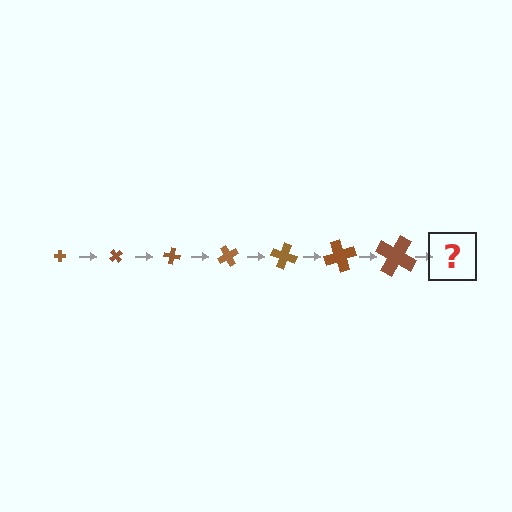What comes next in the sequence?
The next element should be a cross, larger than the previous one and rotated 350 degrees from the start.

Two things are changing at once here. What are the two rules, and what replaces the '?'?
The two rules are that the cross grows larger each step and it rotates 50 degrees each step. The '?' should be a cross, larger than the previous one and rotated 350 degrees from the start.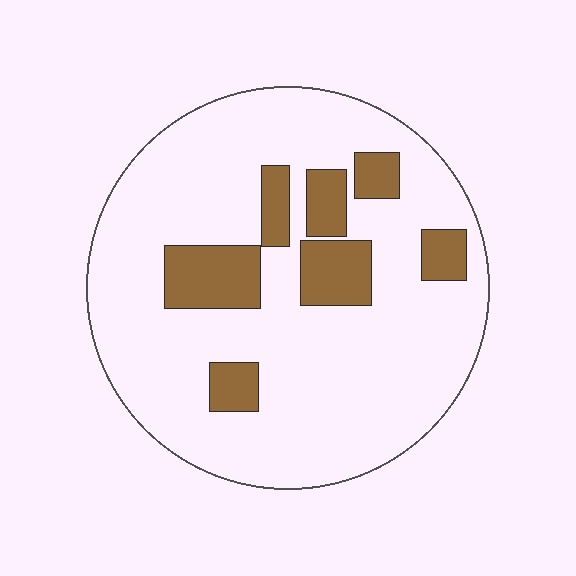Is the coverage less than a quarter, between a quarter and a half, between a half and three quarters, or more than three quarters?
Less than a quarter.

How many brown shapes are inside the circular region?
7.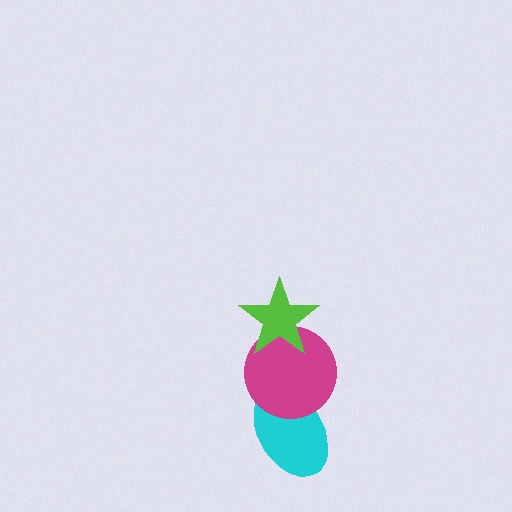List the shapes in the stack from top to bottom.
From top to bottom: the lime star, the magenta circle, the cyan ellipse.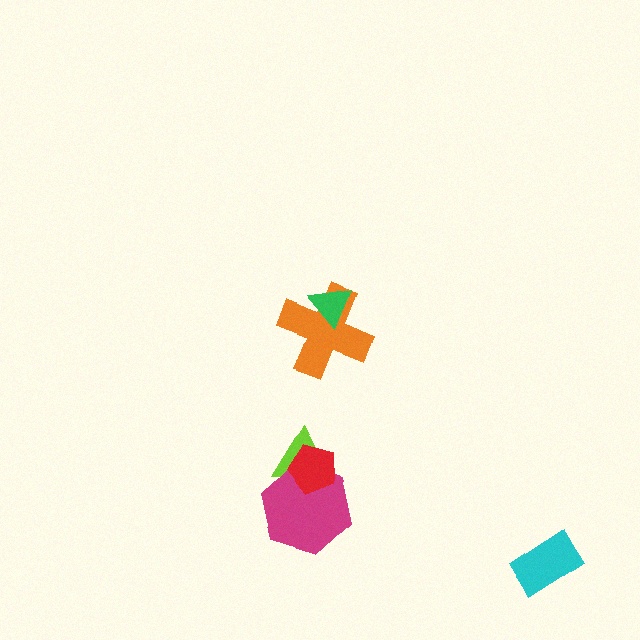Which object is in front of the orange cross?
The green triangle is in front of the orange cross.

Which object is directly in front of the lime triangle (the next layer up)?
The magenta hexagon is directly in front of the lime triangle.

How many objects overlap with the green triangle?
1 object overlaps with the green triangle.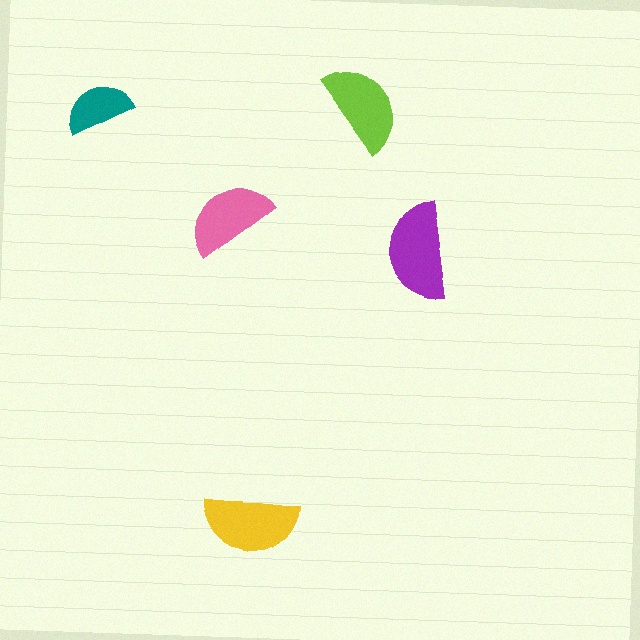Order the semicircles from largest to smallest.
the purple one, the yellow one, the lime one, the pink one, the teal one.